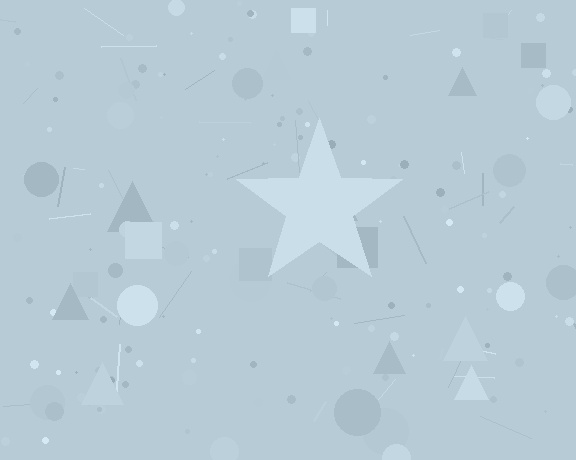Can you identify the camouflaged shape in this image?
The camouflaged shape is a star.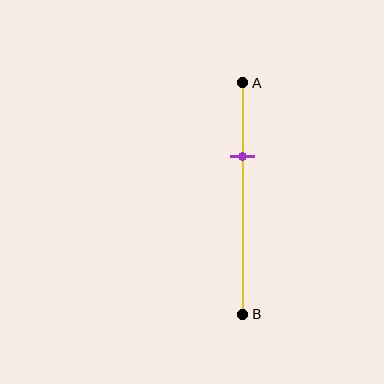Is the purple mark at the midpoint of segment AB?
No, the mark is at about 30% from A, not at the 50% midpoint.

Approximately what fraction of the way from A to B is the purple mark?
The purple mark is approximately 30% of the way from A to B.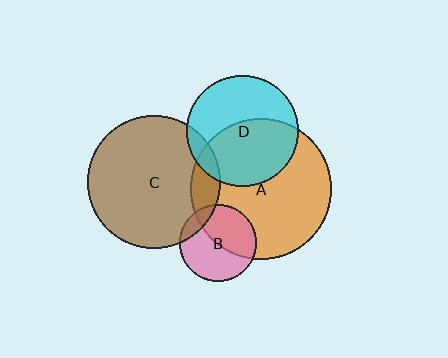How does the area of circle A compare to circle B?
Approximately 3.4 times.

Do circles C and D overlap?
Yes.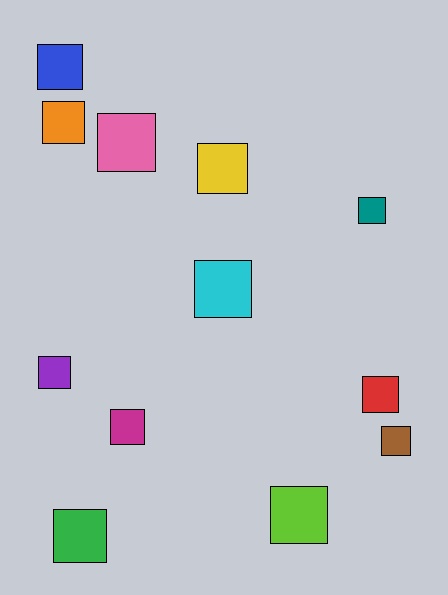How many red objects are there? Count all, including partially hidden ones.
There is 1 red object.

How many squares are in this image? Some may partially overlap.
There are 12 squares.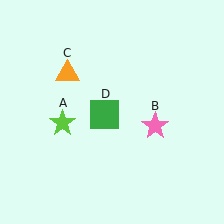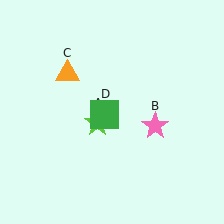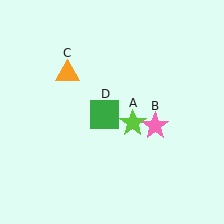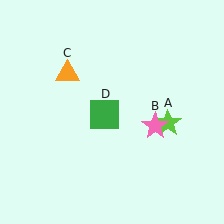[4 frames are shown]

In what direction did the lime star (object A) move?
The lime star (object A) moved right.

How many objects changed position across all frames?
1 object changed position: lime star (object A).